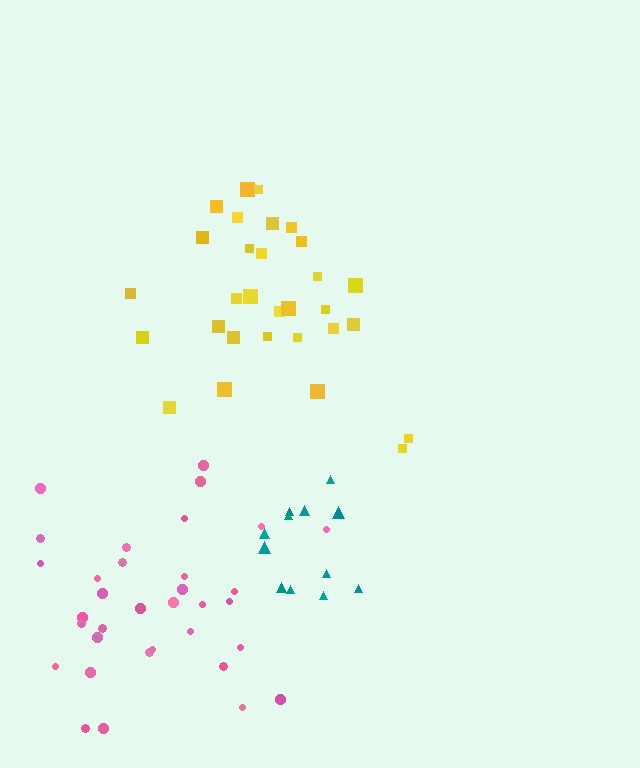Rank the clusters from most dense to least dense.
teal, pink, yellow.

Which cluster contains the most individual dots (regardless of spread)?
Pink (34).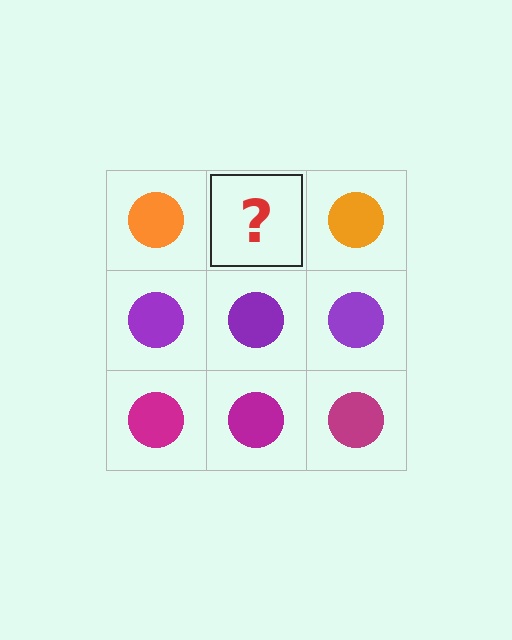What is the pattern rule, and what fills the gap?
The rule is that each row has a consistent color. The gap should be filled with an orange circle.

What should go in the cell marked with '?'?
The missing cell should contain an orange circle.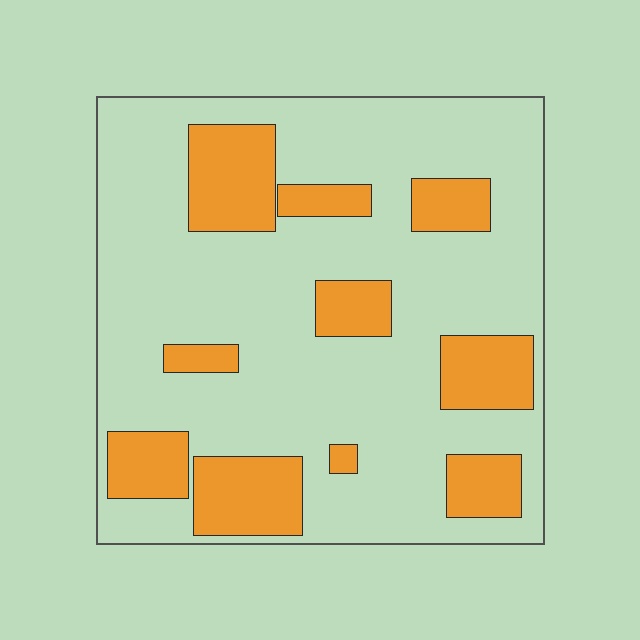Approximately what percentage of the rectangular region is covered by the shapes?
Approximately 25%.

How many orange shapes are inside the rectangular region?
10.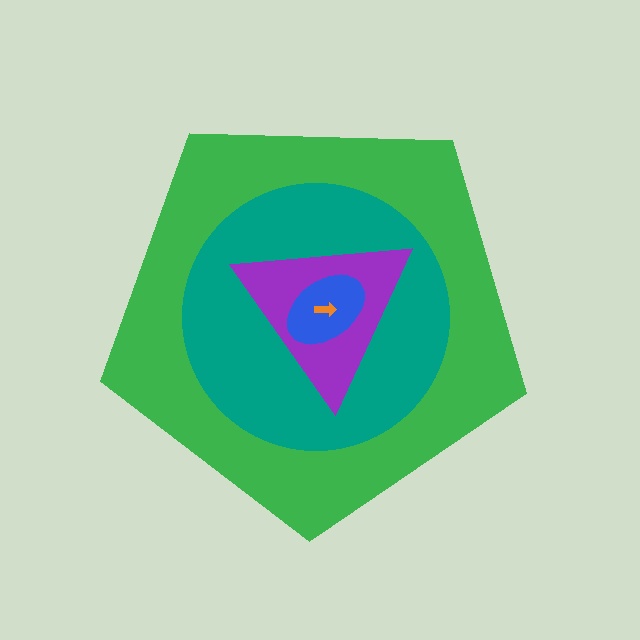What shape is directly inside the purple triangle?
The blue ellipse.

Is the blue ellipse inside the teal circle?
Yes.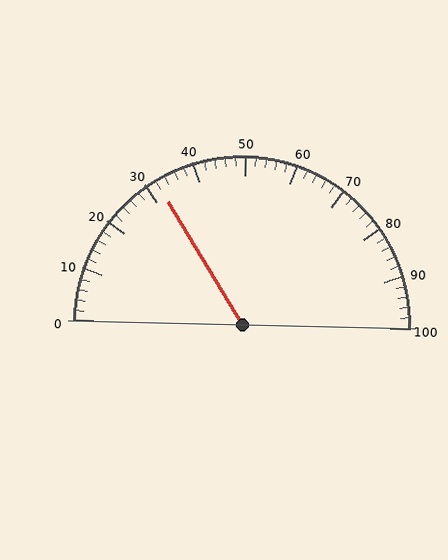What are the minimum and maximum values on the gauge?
The gauge ranges from 0 to 100.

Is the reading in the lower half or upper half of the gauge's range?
The reading is in the lower half of the range (0 to 100).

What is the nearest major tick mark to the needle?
The nearest major tick mark is 30.